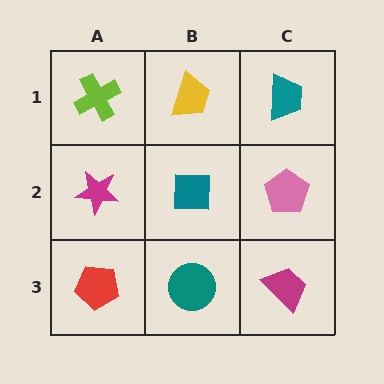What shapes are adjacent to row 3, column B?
A teal square (row 2, column B), a red pentagon (row 3, column A), a magenta trapezoid (row 3, column C).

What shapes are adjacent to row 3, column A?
A magenta star (row 2, column A), a teal circle (row 3, column B).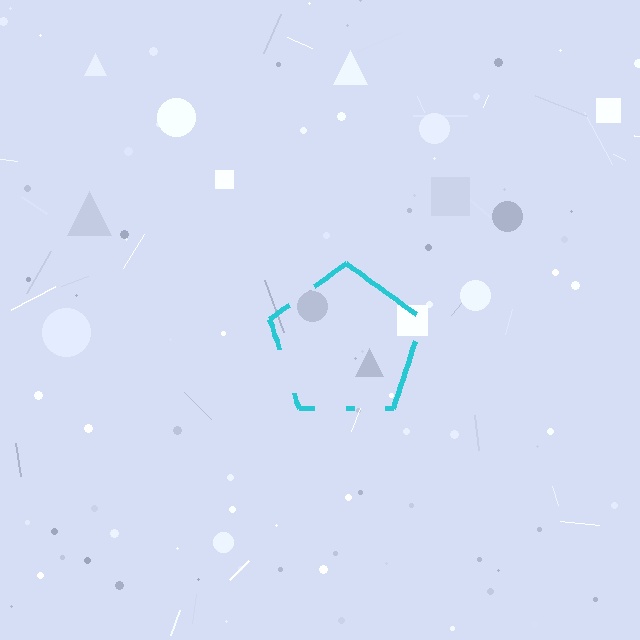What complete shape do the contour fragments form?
The contour fragments form a pentagon.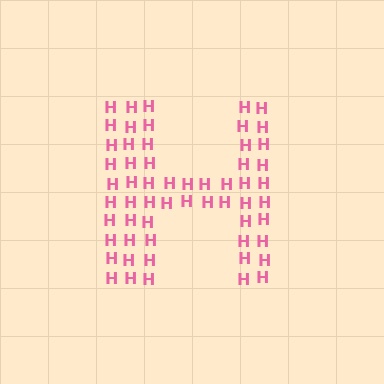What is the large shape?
The large shape is the letter H.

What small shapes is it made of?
It is made of small letter H's.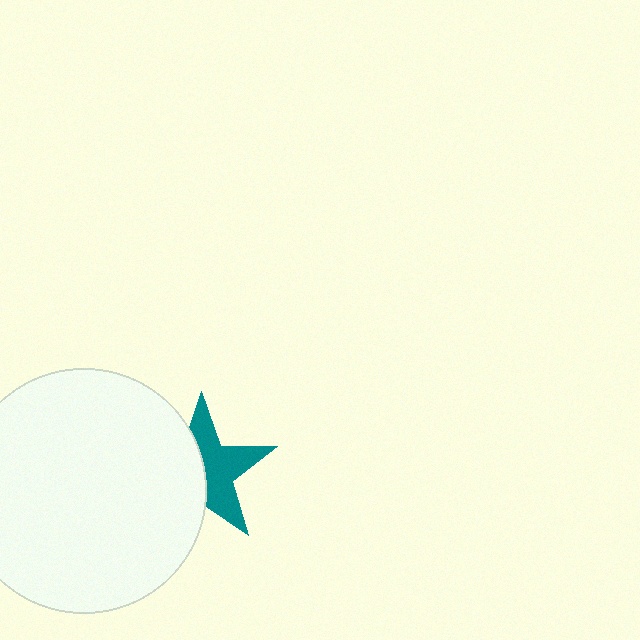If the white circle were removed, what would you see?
You would see the complete teal star.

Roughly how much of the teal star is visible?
About half of it is visible (roughly 53%).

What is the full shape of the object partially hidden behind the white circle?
The partially hidden object is a teal star.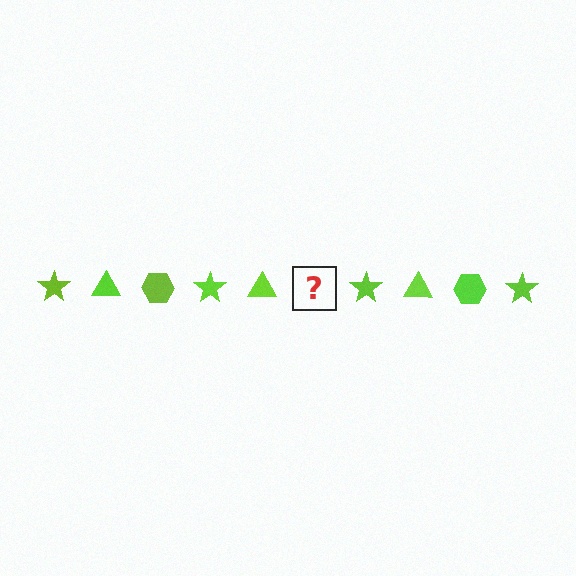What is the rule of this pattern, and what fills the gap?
The rule is that the pattern cycles through star, triangle, hexagon shapes in lime. The gap should be filled with a lime hexagon.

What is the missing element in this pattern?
The missing element is a lime hexagon.